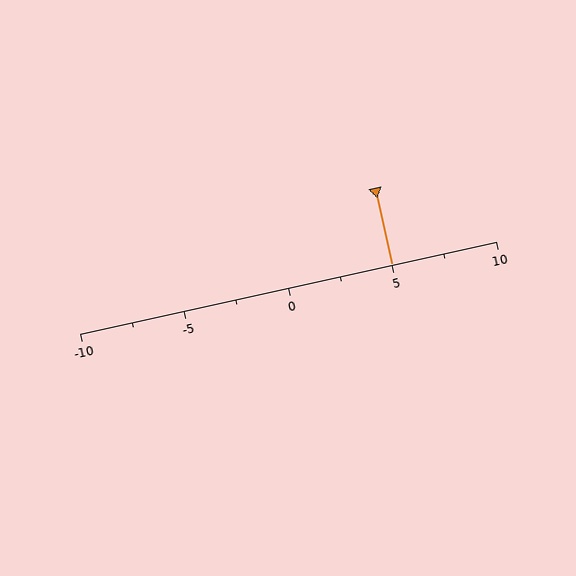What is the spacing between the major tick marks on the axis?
The major ticks are spaced 5 apart.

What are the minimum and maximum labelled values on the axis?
The axis runs from -10 to 10.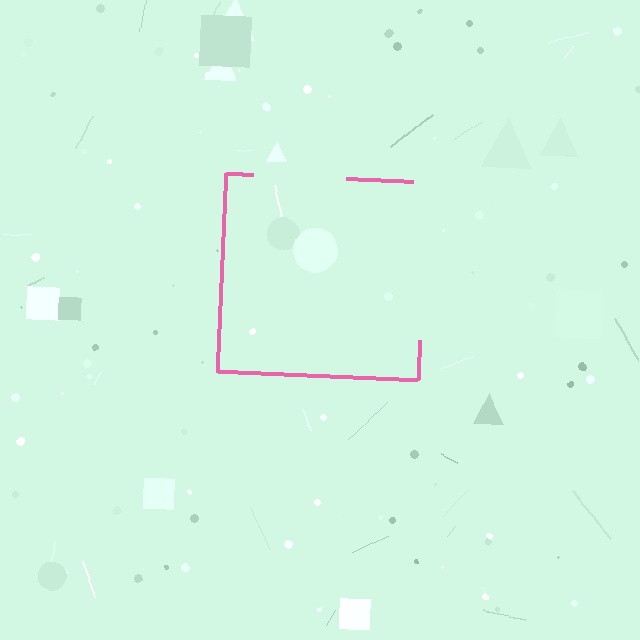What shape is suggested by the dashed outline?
The dashed outline suggests a square.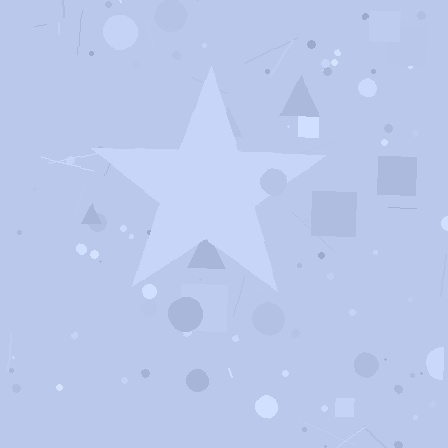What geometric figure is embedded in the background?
A star is embedded in the background.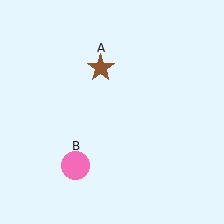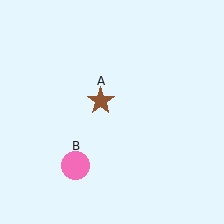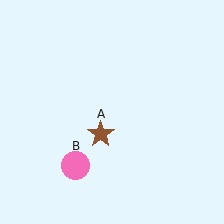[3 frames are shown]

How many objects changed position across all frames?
1 object changed position: brown star (object A).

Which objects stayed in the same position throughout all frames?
Pink circle (object B) remained stationary.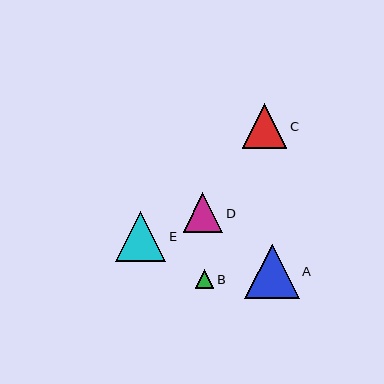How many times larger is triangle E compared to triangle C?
Triangle E is approximately 1.1 times the size of triangle C.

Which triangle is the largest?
Triangle A is the largest with a size of approximately 54 pixels.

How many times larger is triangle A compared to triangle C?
Triangle A is approximately 1.2 times the size of triangle C.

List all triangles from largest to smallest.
From largest to smallest: A, E, C, D, B.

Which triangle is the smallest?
Triangle B is the smallest with a size of approximately 19 pixels.